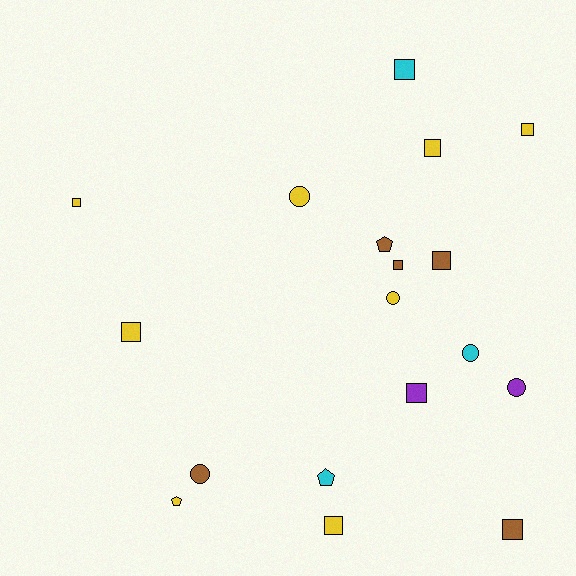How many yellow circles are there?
There are 2 yellow circles.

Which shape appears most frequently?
Square, with 10 objects.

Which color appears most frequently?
Yellow, with 8 objects.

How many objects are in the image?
There are 18 objects.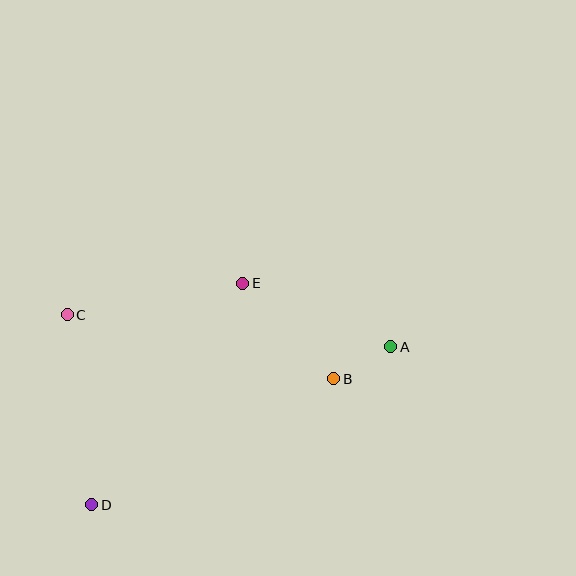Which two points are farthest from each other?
Points A and D are farthest from each other.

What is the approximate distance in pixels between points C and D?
The distance between C and D is approximately 191 pixels.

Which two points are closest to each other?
Points A and B are closest to each other.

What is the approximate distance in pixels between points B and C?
The distance between B and C is approximately 274 pixels.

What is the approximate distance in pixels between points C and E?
The distance between C and E is approximately 178 pixels.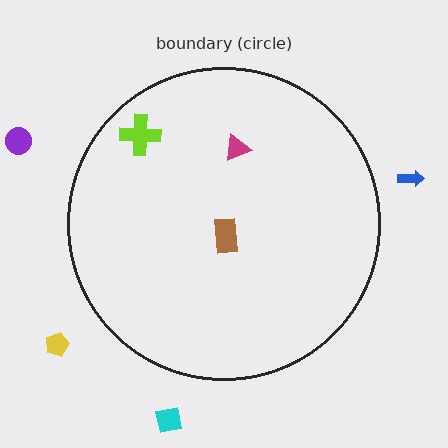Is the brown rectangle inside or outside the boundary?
Inside.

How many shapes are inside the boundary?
3 inside, 4 outside.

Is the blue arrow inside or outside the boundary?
Outside.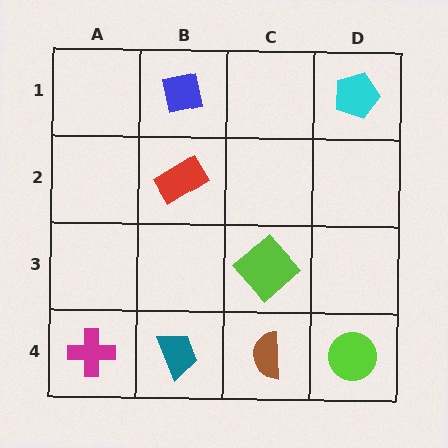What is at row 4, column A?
A magenta cross.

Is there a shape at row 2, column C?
No, that cell is empty.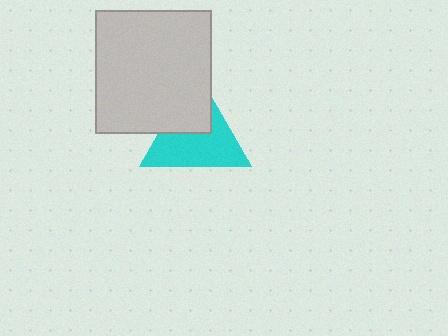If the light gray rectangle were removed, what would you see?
You would see the complete cyan triangle.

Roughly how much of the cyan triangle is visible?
About half of it is visible (roughly 64%).